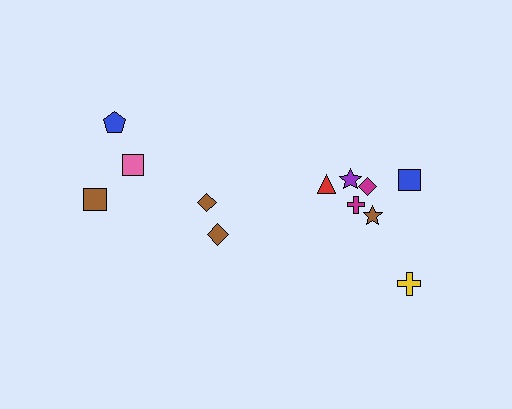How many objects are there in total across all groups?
There are 12 objects.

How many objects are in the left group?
There are 5 objects.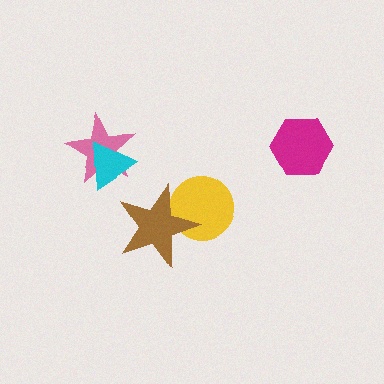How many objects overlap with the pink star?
1 object overlaps with the pink star.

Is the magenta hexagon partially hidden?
No, no other shape covers it.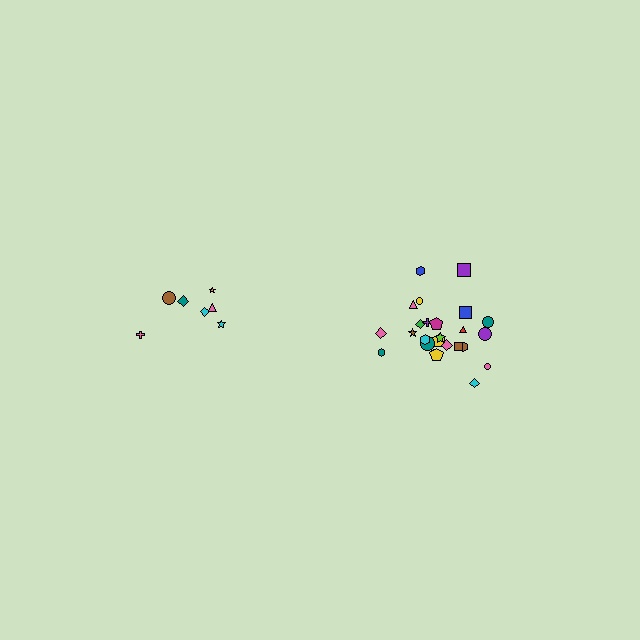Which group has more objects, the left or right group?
The right group.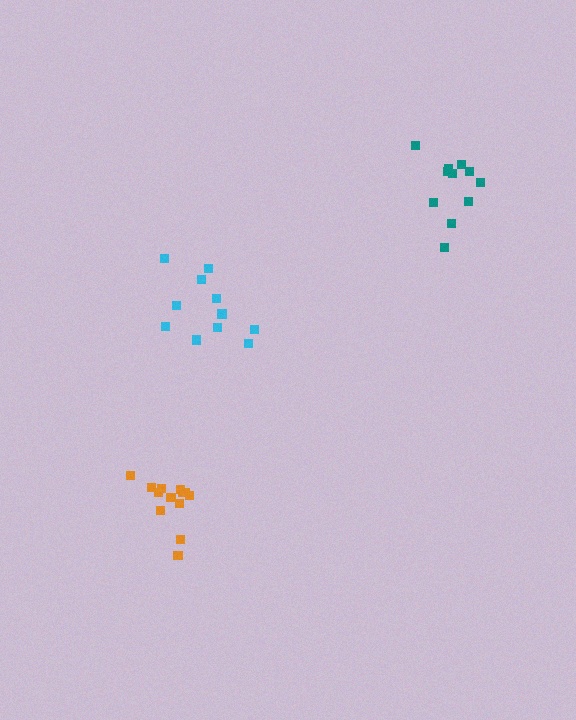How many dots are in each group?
Group 1: 11 dots, Group 2: 11 dots, Group 3: 13 dots (35 total).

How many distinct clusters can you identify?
There are 3 distinct clusters.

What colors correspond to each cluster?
The clusters are colored: teal, cyan, orange.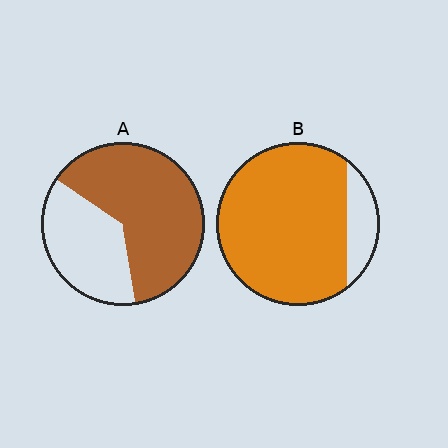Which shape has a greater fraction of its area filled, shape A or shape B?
Shape B.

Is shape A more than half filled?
Yes.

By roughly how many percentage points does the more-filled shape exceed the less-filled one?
By roughly 20 percentage points (B over A).